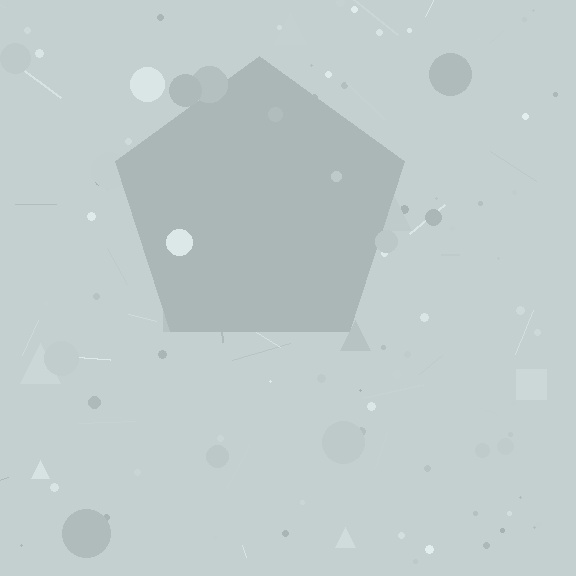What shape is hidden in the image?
A pentagon is hidden in the image.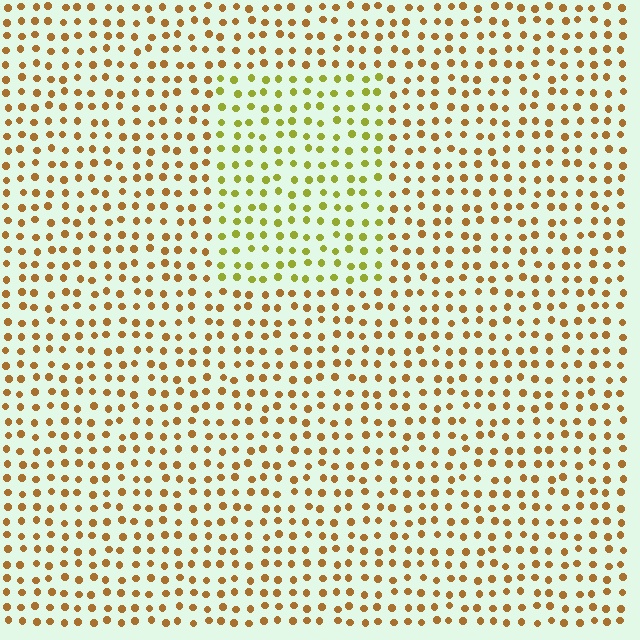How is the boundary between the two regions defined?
The boundary is defined purely by a slight shift in hue (about 38 degrees). Spacing, size, and orientation are identical on both sides.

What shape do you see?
I see a rectangle.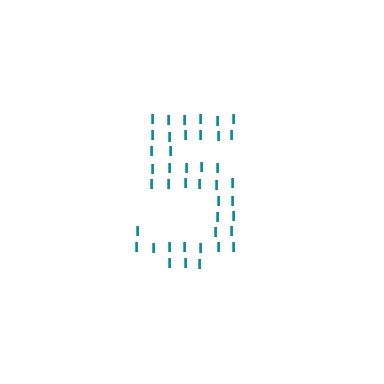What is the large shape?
The large shape is the digit 5.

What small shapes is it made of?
It is made of small letter I's.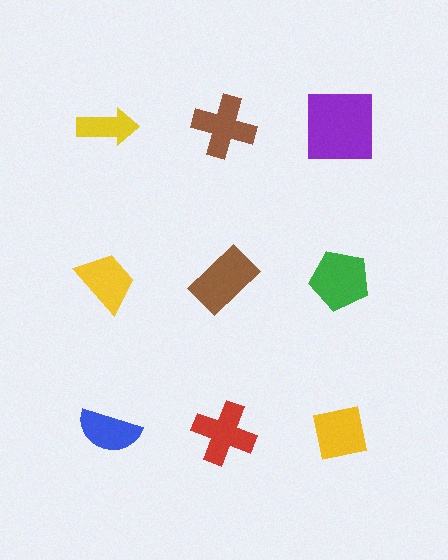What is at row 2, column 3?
A green pentagon.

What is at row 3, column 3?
A yellow square.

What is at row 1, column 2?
A brown cross.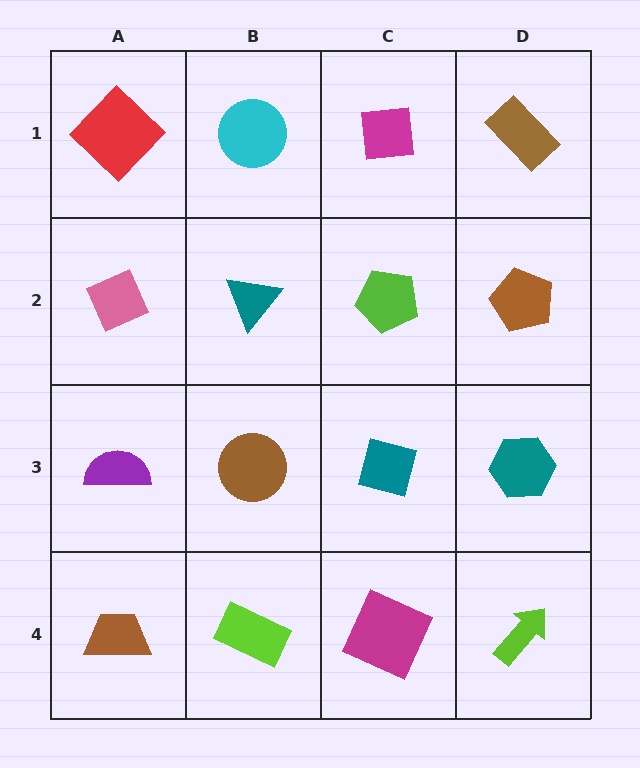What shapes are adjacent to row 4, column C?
A teal square (row 3, column C), a lime rectangle (row 4, column B), a lime arrow (row 4, column D).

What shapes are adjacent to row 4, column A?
A purple semicircle (row 3, column A), a lime rectangle (row 4, column B).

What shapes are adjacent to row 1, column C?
A lime pentagon (row 2, column C), a cyan circle (row 1, column B), a brown rectangle (row 1, column D).